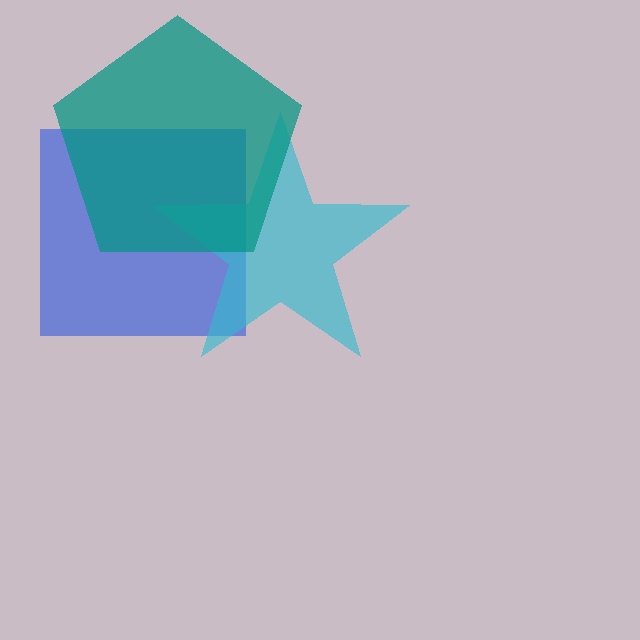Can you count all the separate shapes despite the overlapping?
Yes, there are 3 separate shapes.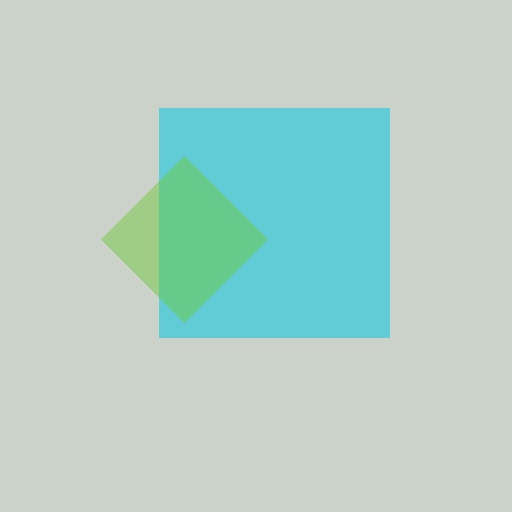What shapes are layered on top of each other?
The layered shapes are: a cyan square, a lime diamond.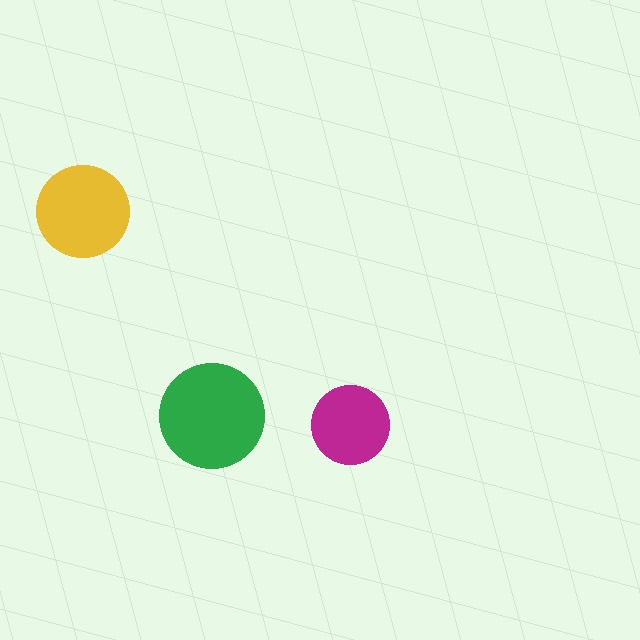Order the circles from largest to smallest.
the green one, the yellow one, the magenta one.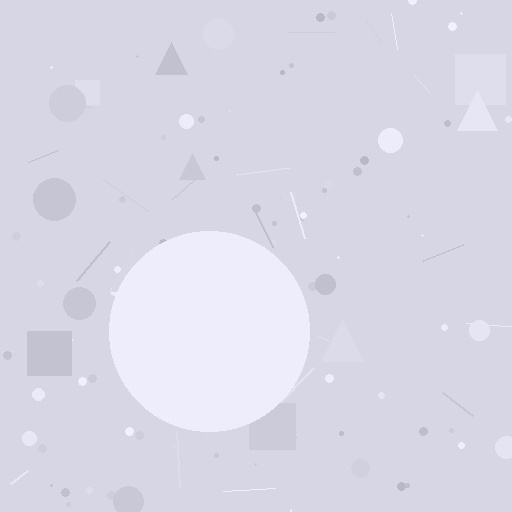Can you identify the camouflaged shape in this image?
The camouflaged shape is a circle.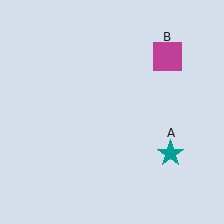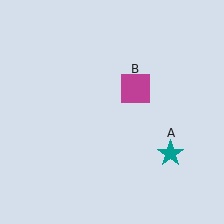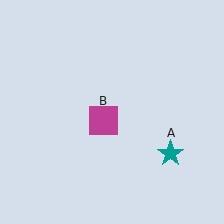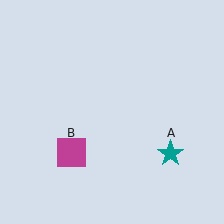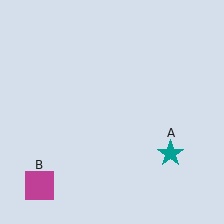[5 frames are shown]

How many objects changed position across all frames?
1 object changed position: magenta square (object B).